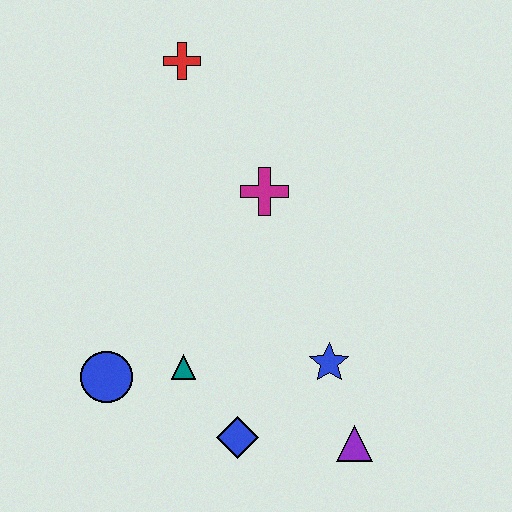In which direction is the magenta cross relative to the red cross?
The magenta cross is below the red cross.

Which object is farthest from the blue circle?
The red cross is farthest from the blue circle.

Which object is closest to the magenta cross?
The red cross is closest to the magenta cross.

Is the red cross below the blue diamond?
No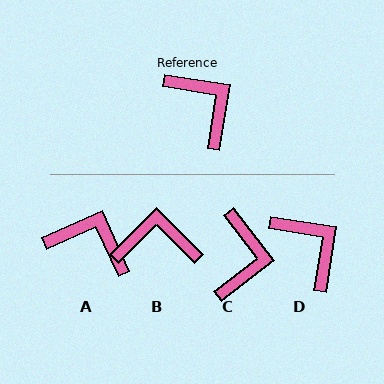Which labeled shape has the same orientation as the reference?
D.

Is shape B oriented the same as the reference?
No, it is off by about 54 degrees.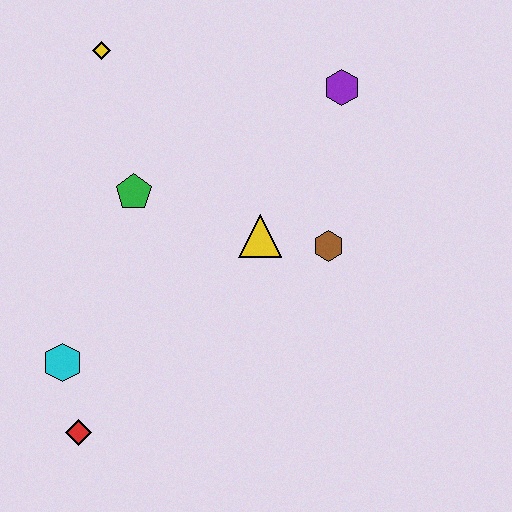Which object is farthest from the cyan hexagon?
The purple hexagon is farthest from the cyan hexagon.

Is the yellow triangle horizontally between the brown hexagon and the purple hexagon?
No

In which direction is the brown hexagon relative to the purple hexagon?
The brown hexagon is below the purple hexagon.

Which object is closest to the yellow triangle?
The brown hexagon is closest to the yellow triangle.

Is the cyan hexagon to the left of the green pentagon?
Yes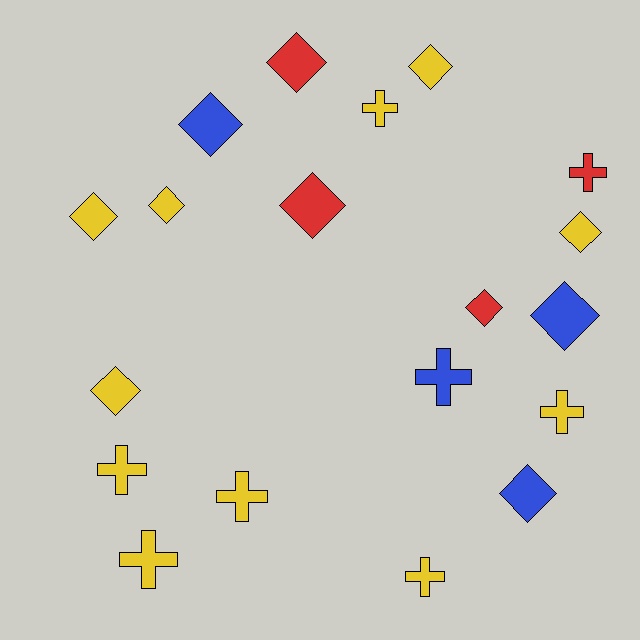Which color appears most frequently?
Yellow, with 11 objects.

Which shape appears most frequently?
Diamond, with 11 objects.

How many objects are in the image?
There are 19 objects.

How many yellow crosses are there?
There are 6 yellow crosses.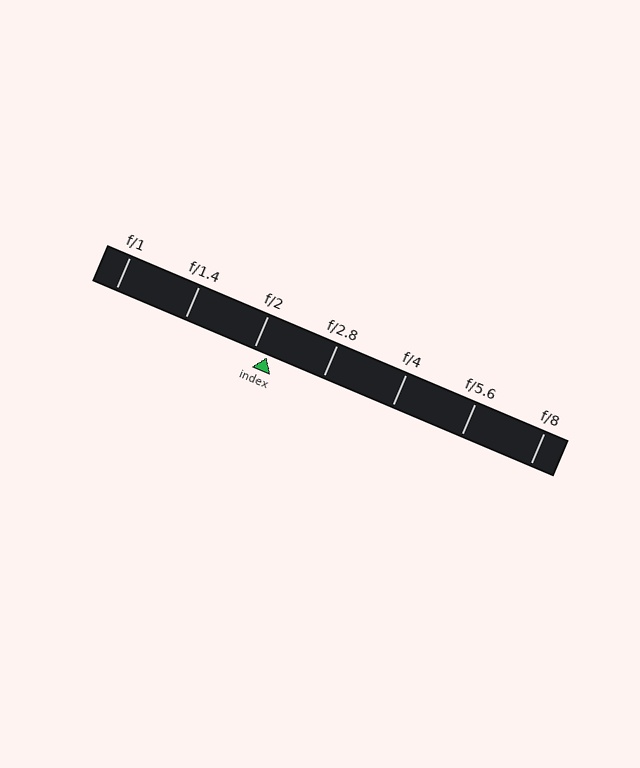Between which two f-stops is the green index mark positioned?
The index mark is between f/2 and f/2.8.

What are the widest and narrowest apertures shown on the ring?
The widest aperture shown is f/1 and the narrowest is f/8.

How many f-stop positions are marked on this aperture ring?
There are 7 f-stop positions marked.